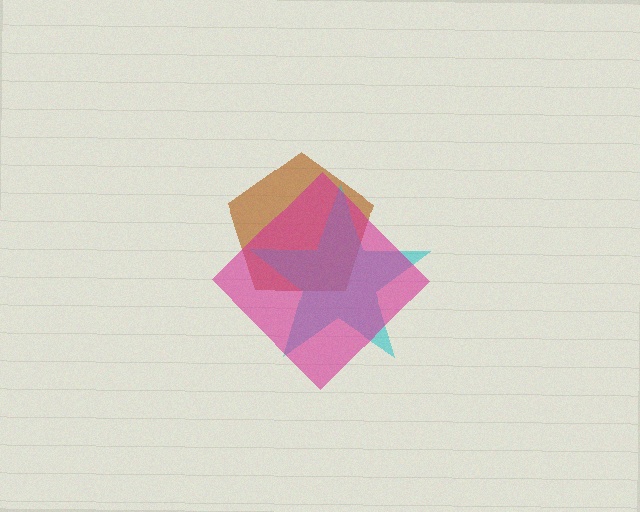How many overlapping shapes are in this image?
There are 3 overlapping shapes in the image.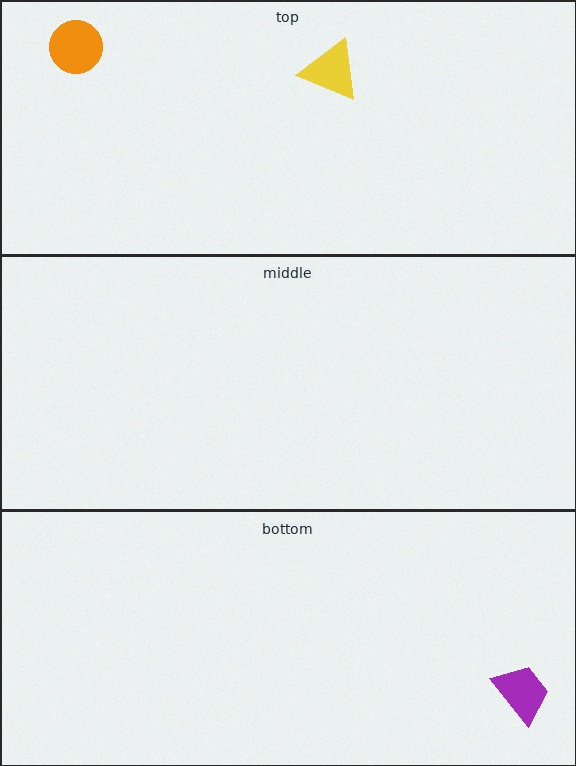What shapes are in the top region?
The orange circle, the yellow triangle.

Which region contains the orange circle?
The top region.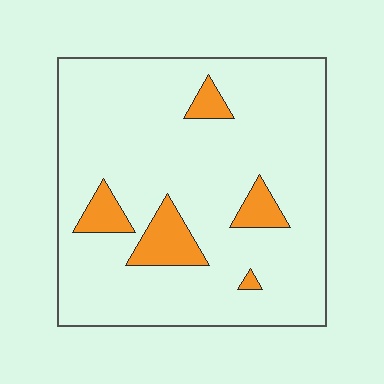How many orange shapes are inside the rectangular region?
5.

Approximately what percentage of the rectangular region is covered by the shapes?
Approximately 10%.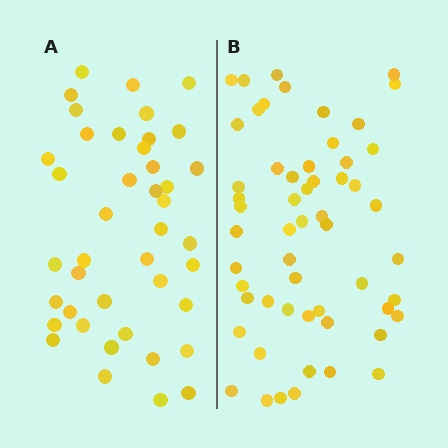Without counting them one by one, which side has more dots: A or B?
Region B (the right region) has more dots.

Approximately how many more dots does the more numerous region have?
Region B has approximately 15 more dots than region A.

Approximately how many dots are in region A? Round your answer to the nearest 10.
About 40 dots. (The exact count is 42, which rounds to 40.)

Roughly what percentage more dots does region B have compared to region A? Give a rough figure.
About 35% more.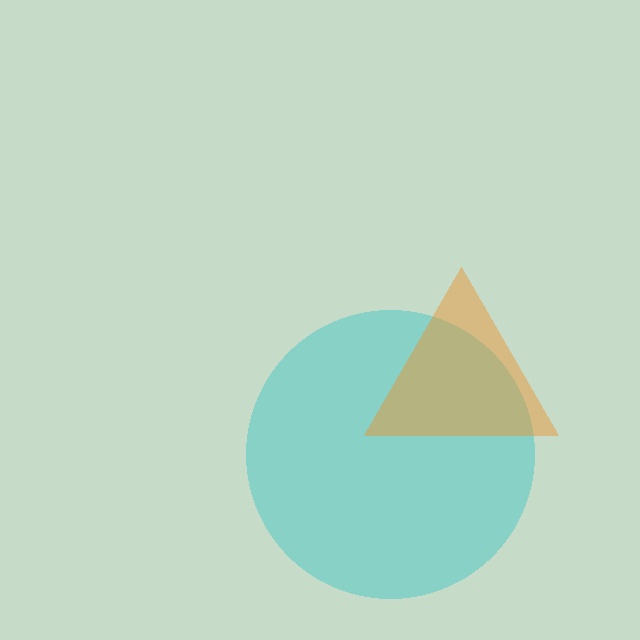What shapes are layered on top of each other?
The layered shapes are: a cyan circle, an orange triangle.